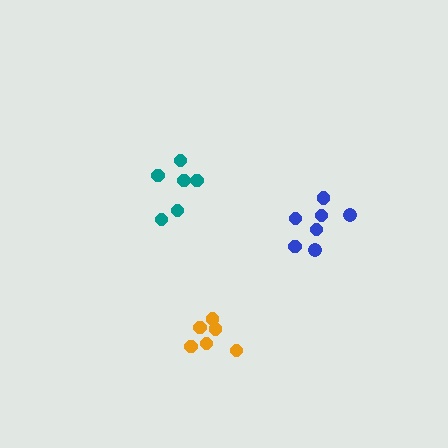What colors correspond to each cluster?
The clusters are colored: teal, blue, orange.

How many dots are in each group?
Group 1: 6 dots, Group 2: 7 dots, Group 3: 6 dots (19 total).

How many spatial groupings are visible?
There are 3 spatial groupings.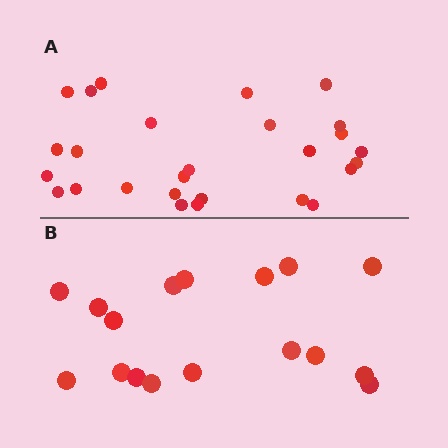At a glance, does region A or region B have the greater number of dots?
Region A (the top region) has more dots.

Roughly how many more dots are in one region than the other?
Region A has roughly 10 or so more dots than region B.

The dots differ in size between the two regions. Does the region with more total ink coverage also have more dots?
No. Region B has more total ink coverage because its dots are larger, but region A actually contains more individual dots. Total area can be misleading — the number of items is what matters here.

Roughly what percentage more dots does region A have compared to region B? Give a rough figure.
About 60% more.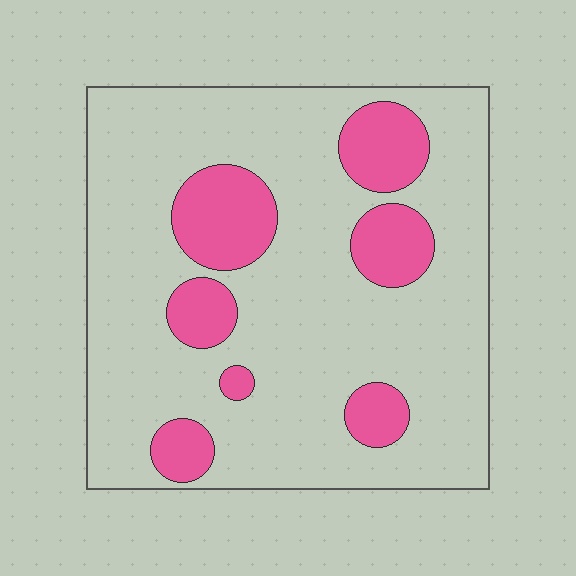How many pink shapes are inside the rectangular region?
7.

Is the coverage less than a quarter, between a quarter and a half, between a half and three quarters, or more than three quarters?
Less than a quarter.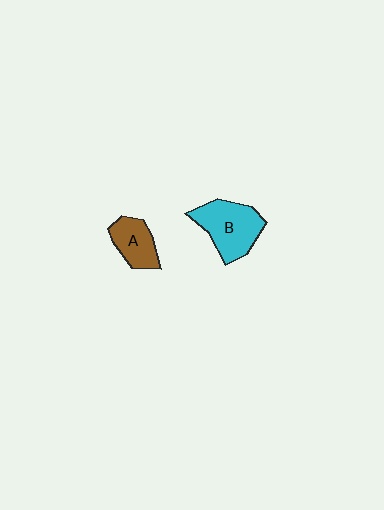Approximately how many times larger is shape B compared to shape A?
Approximately 1.6 times.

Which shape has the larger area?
Shape B (cyan).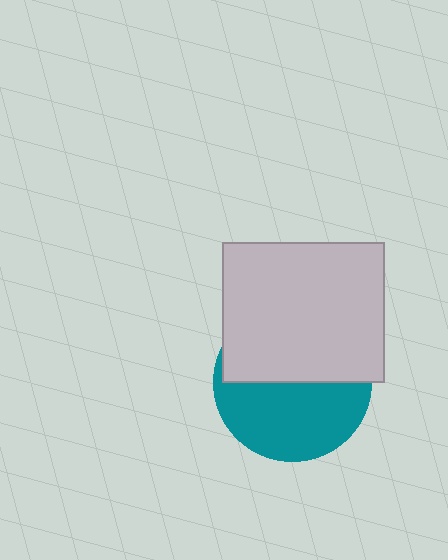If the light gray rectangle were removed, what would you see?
You would see the complete teal circle.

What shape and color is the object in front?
The object in front is a light gray rectangle.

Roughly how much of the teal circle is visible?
About half of it is visible (roughly 50%).